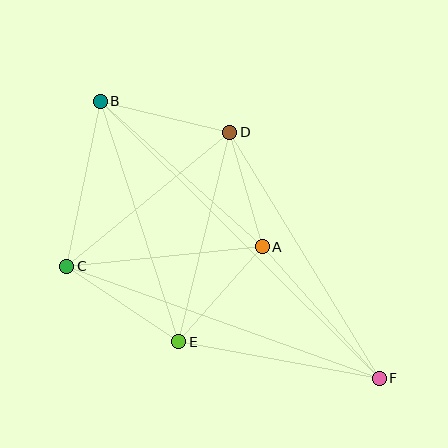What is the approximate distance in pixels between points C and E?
The distance between C and E is approximately 135 pixels.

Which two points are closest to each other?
Points A and D are closest to each other.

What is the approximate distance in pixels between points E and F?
The distance between E and F is approximately 204 pixels.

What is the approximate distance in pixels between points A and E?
The distance between A and E is approximately 127 pixels.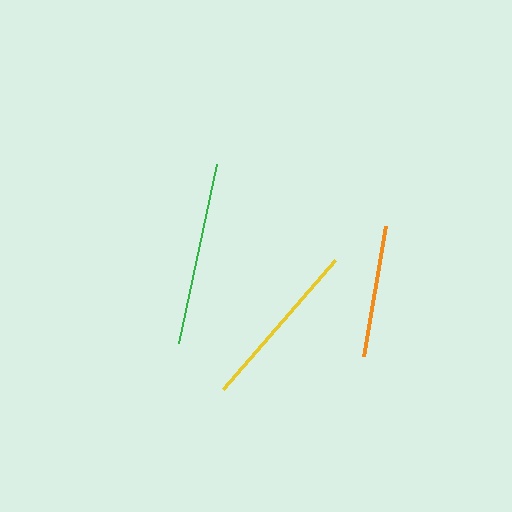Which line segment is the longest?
The green line is the longest at approximately 183 pixels.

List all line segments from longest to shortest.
From longest to shortest: green, yellow, orange.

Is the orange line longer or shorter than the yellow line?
The yellow line is longer than the orange line.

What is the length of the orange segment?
The orange segment is approximately 132 pixels long.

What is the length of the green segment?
The green segment is approximately 183 pixels long.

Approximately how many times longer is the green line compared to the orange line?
The green line is approximately 1.4 times the length of the orange line.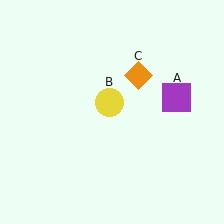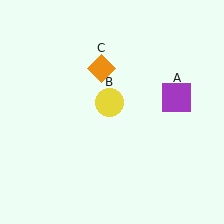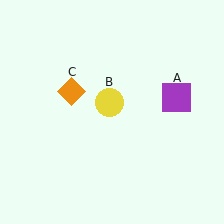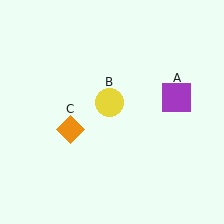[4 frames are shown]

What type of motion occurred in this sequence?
The orange diamond (object C) rotated counterclockwise around the center of the scene.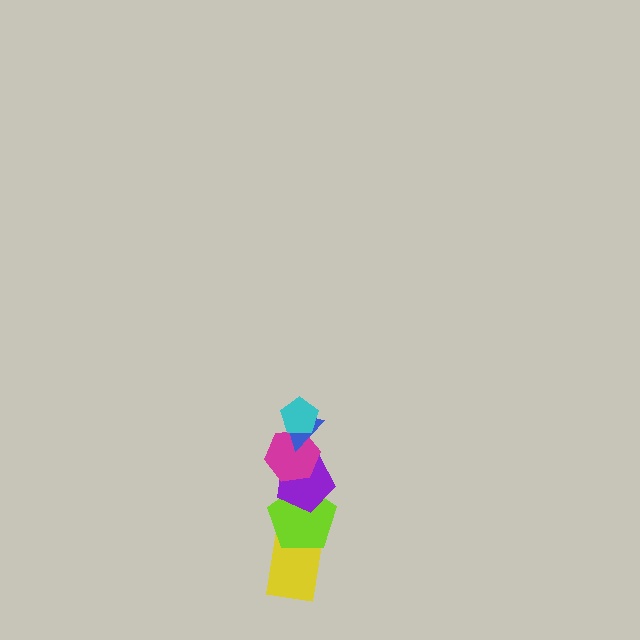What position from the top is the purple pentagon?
The purple pentagon is 4th from the top.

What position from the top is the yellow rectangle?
The yellow rectangle is 6th from the top.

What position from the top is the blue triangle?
The blue triangle is 2nd from the top.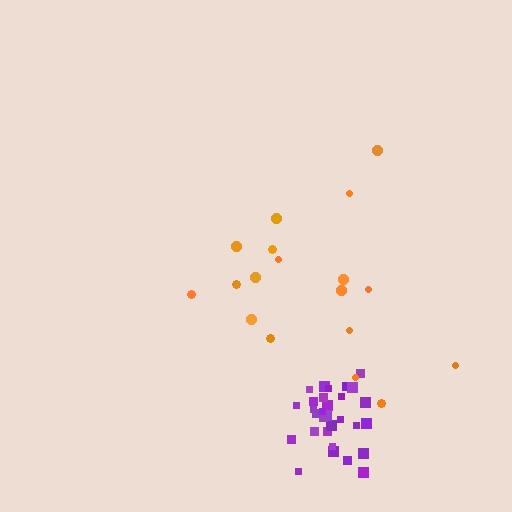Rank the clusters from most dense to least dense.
purple, orange.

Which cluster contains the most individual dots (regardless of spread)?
Purple (30).